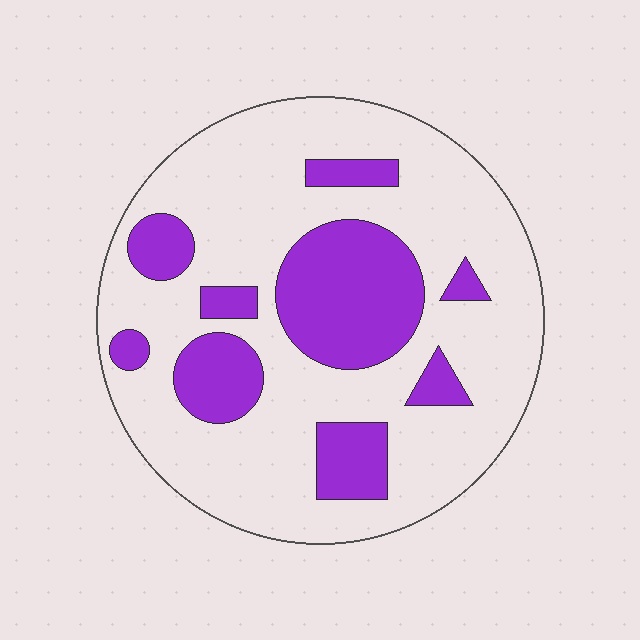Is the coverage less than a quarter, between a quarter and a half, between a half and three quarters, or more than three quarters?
Between a quarter and a half.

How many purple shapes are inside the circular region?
9.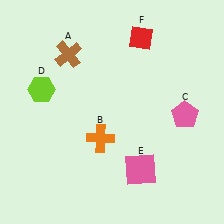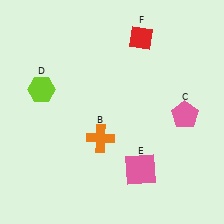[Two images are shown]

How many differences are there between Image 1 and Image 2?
There is 1 difference between the two images.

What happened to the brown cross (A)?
The brown cross (A) was removed in Image 2. It was in the top-left area of Image 1.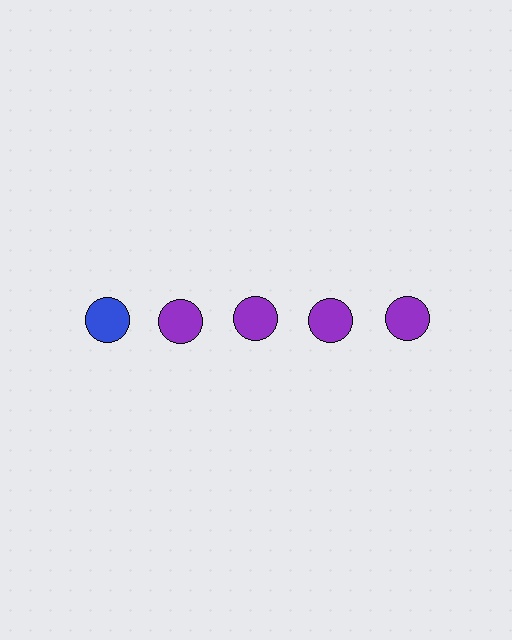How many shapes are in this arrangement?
There are 5 shapes arranged in a grid pattern.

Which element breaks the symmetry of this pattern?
The blue circle in the top row, leftmost column breaks the symmetry. All other shapes are purple circles.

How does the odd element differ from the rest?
It has a different color: blue instead of purple.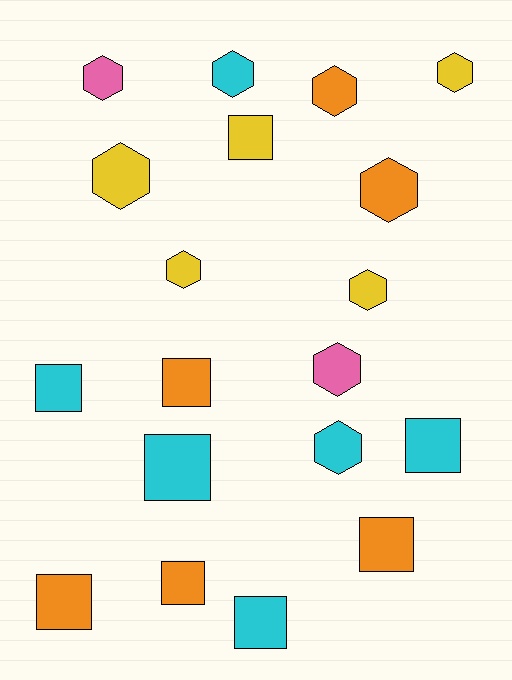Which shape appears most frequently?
Hexagon, with 10 objects.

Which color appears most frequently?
Orange, with 6 objects.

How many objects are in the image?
There are 19 objects.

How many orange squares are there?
There are 4 orange squares.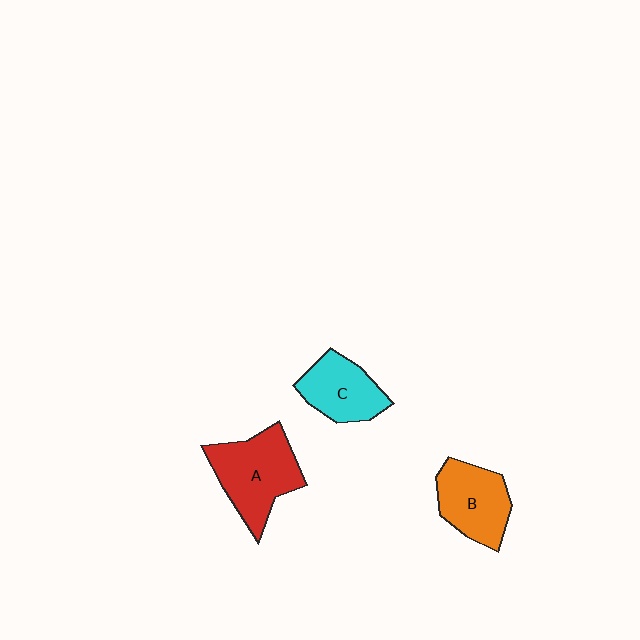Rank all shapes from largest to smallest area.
From largest to smallest: A (red), B (orange), C (cyan).